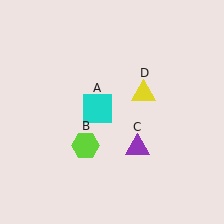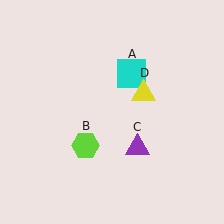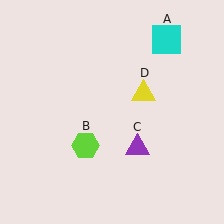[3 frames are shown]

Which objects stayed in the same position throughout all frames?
Lime hexagon (object B) and purple triangle (object C) and yellow triangle (object D) remained stationary.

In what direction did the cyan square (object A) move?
The cyan square (object A) moved up and to the right.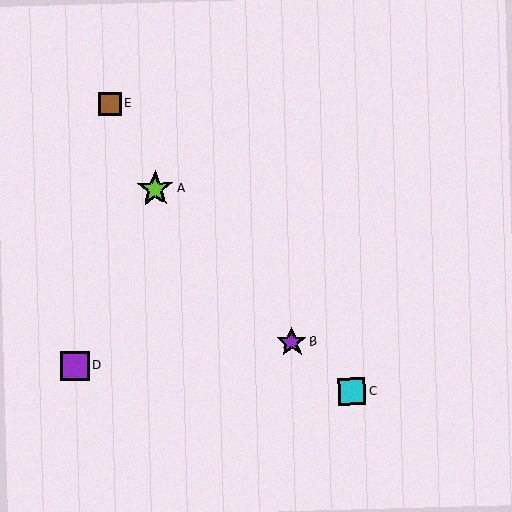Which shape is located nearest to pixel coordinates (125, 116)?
The brown square (labeled E) at (110, 104) is nearest to that location.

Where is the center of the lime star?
The center of the lime star is at (155, 189).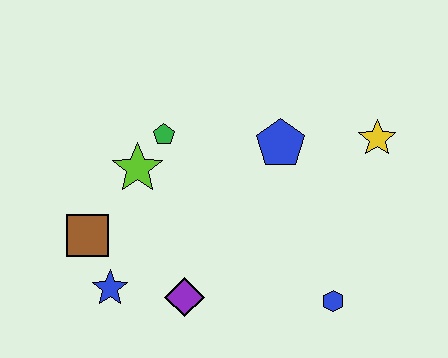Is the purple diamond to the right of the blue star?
Yes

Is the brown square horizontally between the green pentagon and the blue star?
No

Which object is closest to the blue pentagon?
The yellow star is closest to the blue pentagon.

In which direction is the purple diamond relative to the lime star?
The purple diamond is below the lime star.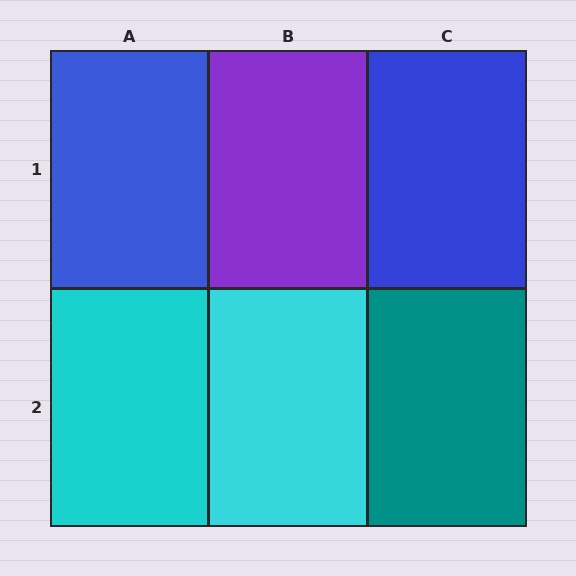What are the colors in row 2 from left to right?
Cyan, cyan, teal.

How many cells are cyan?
2 cells are cyan.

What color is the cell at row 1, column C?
Blue.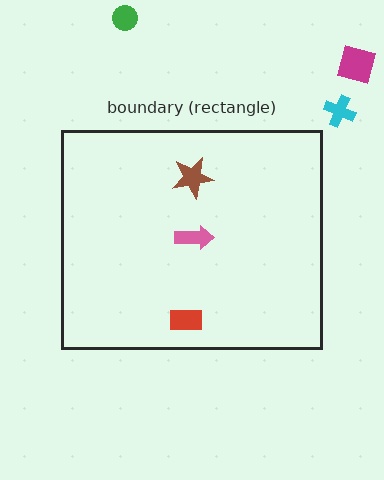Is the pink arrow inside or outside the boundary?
Inside.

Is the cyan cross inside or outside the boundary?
Outside.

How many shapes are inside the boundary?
3 inside, 3 outside.